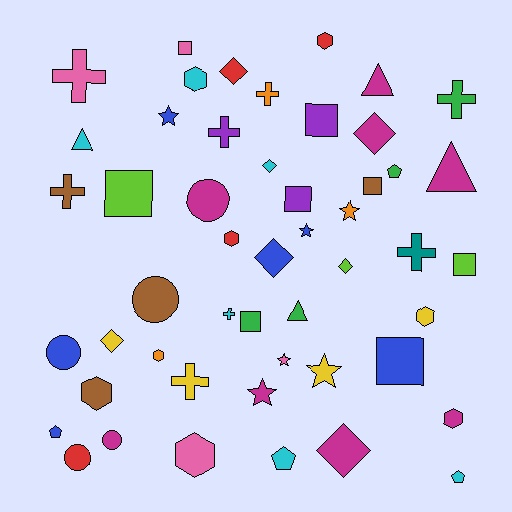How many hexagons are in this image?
There are 8 hexagons.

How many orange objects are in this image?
There are 3 orange objects.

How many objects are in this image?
There are 50 objects.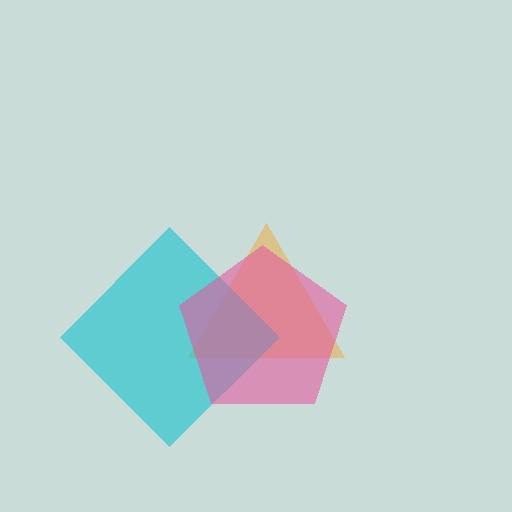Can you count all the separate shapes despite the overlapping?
Yes, there are 3 separate shapes.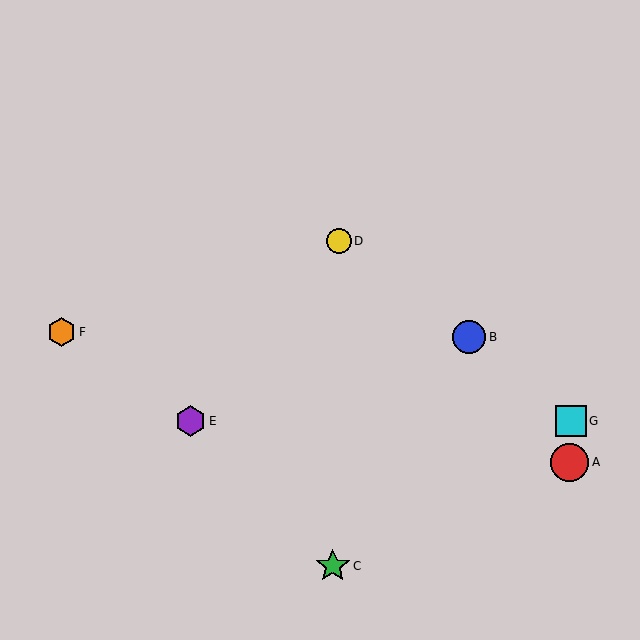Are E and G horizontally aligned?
Yes, both are at y≈421.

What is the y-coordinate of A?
Object A is at y≈462.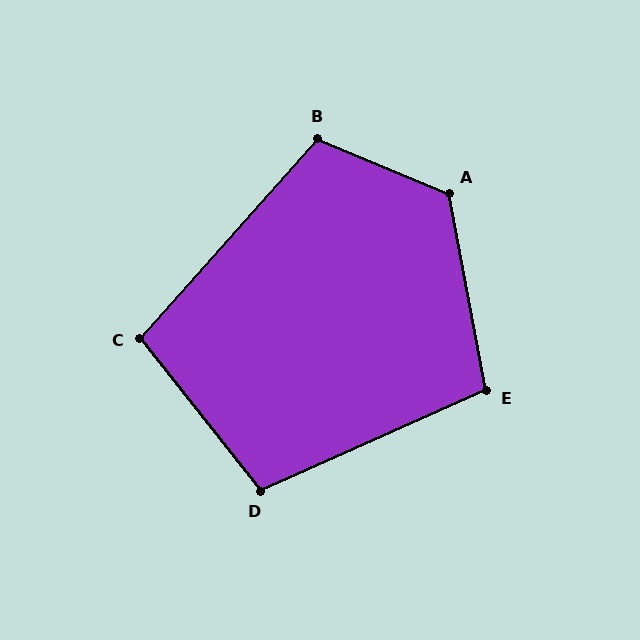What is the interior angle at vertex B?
Approximately 109 degrees (obtuse).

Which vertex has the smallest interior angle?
C, at approximately 100 degrees.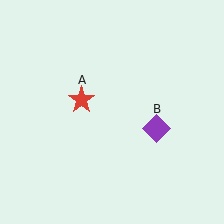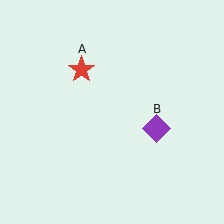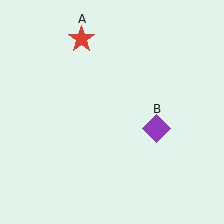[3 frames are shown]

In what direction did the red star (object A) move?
The red star (object A) moved up.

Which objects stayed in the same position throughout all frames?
Purple diamond (object B) remained stationary.